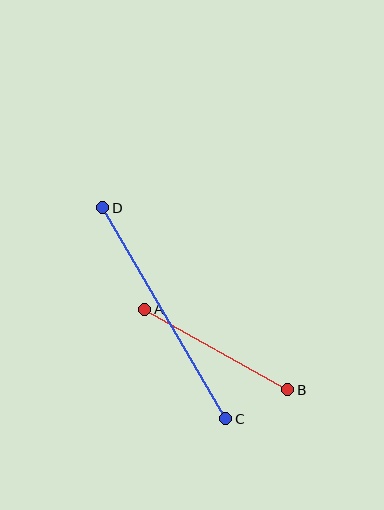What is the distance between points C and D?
The distance is approximately 244 pixels.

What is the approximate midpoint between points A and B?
The midpoint is at approximately (216, 349) pixels.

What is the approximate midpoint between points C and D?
The midpoint is at approximately (164, 313) pixels.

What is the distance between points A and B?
The distance is approximately 164 pixels.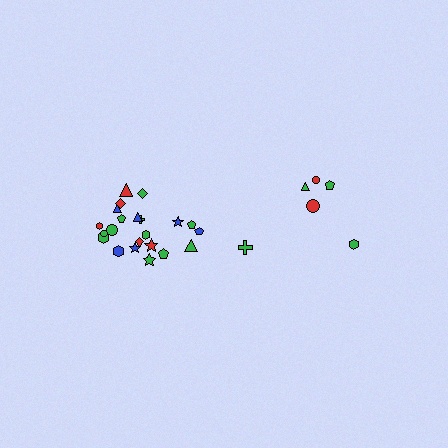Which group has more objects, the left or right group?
The left group.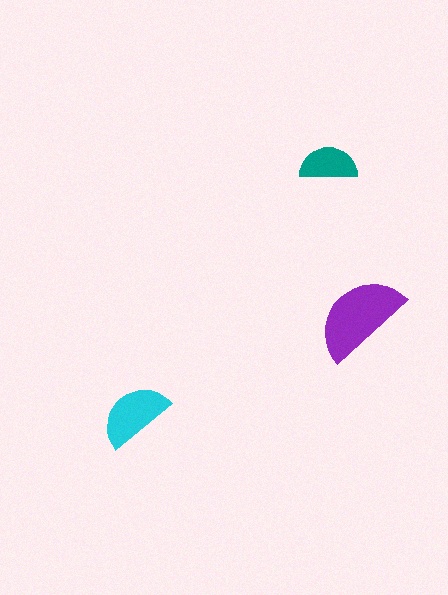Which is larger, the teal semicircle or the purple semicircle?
The purple one.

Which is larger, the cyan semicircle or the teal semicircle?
The cyan one.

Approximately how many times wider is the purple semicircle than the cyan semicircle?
About 1.5 times wider.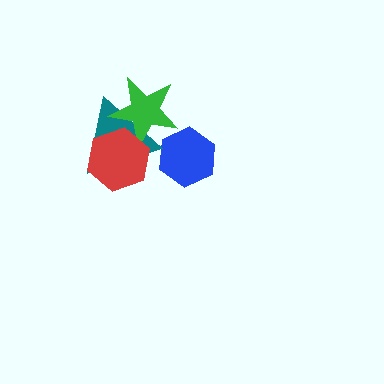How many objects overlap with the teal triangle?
2 objects overlap with the teal triangle.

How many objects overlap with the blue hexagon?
0 objects overlap with the blue hexagon.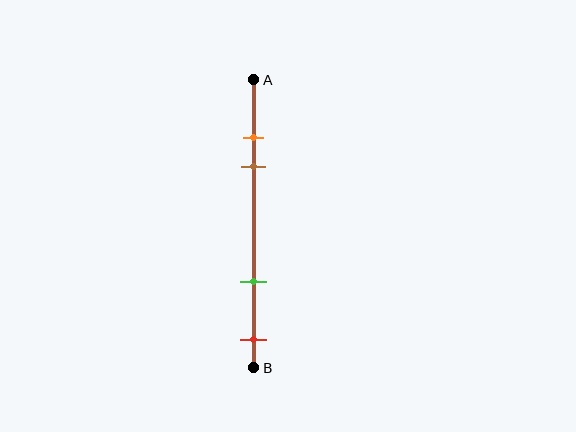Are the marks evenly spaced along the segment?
No, the marks are not evenly spaced.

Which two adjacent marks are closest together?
The orange and brown marks are the closest adjacent pair.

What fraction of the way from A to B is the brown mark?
The brown mark is approximately 30% (0.3) of the way from A to B.